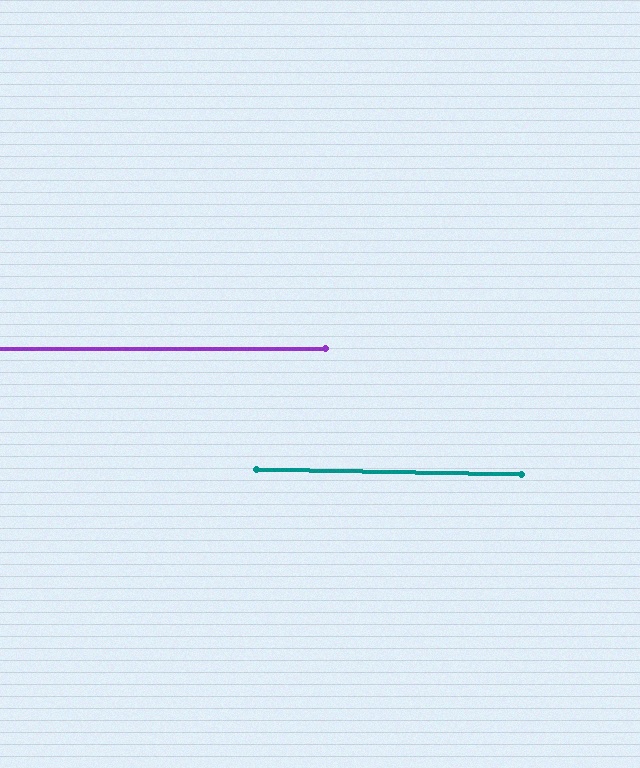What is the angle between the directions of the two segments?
Approximately 1 degree.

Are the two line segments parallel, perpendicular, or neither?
Parallel — their directions differ by only 1.1°.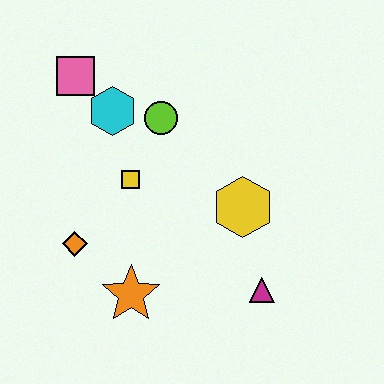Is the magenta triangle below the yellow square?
Yes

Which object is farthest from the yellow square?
The magenta triangle is farthest from the yellow square.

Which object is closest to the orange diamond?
The orange star is closest to the orange diamond.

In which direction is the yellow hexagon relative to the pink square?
The yellow hexagon is to the right of the pink square.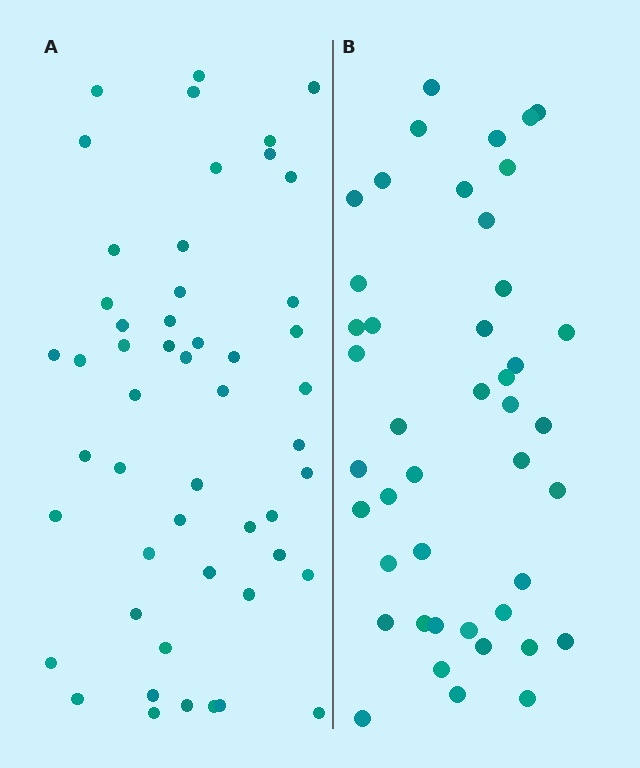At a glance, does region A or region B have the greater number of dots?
Region A (the left region) has more dots.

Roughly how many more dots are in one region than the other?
Region A has roughly 8 or so more dots than region B.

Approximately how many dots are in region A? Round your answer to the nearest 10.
About 50 dots. (The exact count is 51, which rounds to 50.)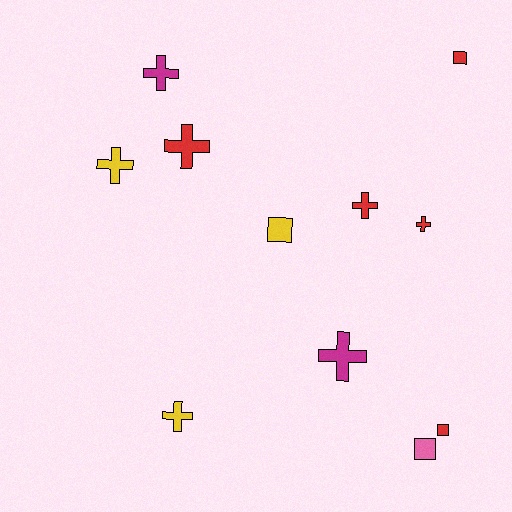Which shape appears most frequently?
Cross, with 7 objects.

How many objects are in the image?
There are 11 objects.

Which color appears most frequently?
Red, with 5 objects.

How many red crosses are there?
There are 3 red crosses.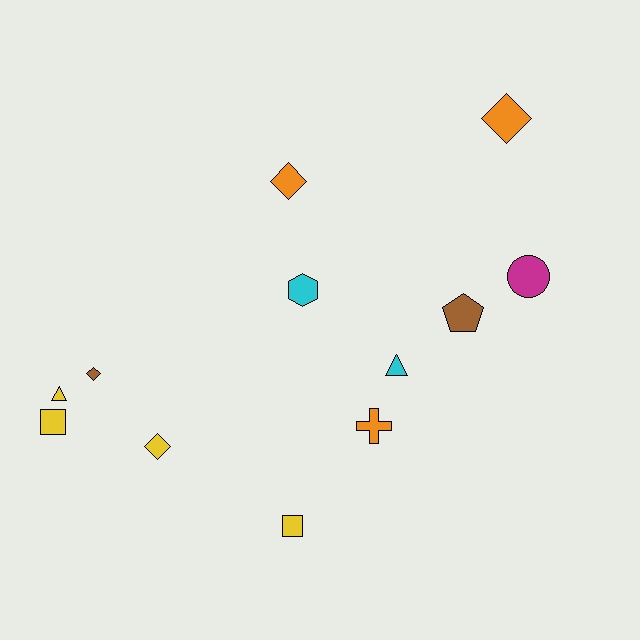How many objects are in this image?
There are 12 objects.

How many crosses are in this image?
There is 1 cross.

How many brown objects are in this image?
There are 2 brown objects.